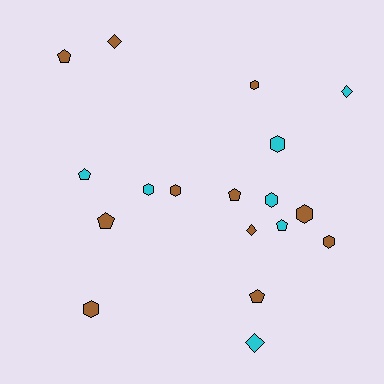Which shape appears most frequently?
Hexagon, with 8 objects.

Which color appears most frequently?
Brown, with 11 objects.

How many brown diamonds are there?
There are 2 brown diamonds.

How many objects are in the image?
There are 18 objects.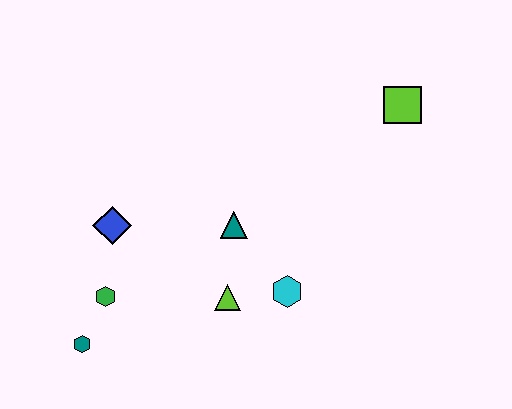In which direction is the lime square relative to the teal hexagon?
The lime square is to the right of the teal hexagon.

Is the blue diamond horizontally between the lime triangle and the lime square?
No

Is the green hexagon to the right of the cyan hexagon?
No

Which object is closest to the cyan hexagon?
The lime triangle is closest to the cyan hexagon.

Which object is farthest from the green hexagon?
The lime square is farthest from the green hexagon.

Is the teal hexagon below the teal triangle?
Yes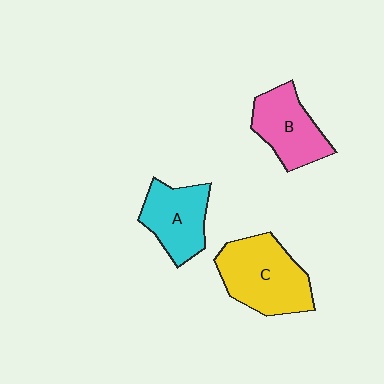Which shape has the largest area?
Shape C (yellow).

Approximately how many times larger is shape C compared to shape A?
Approximately 1.4 times.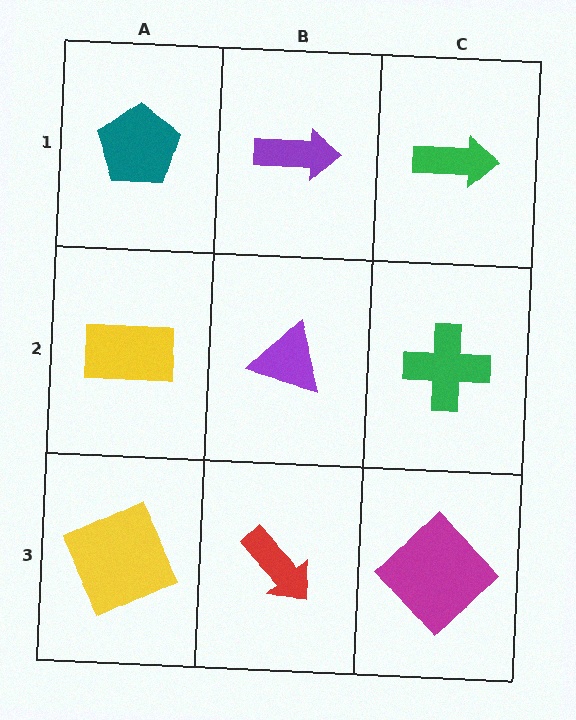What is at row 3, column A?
A yellow square.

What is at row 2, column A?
A yellow rectangle.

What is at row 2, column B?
A purple triangle.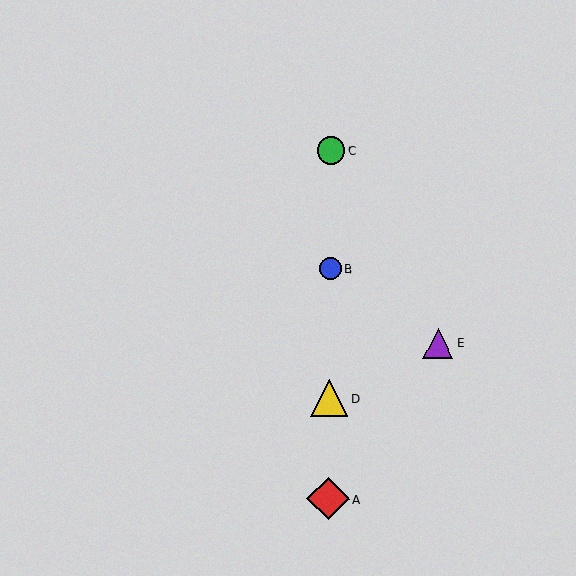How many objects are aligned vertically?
4 objects (A, B, C, D) are aligned vertically.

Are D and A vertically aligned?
Yes, both are at x≈329.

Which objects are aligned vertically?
Objects A, B, C, D are aligned vertically.